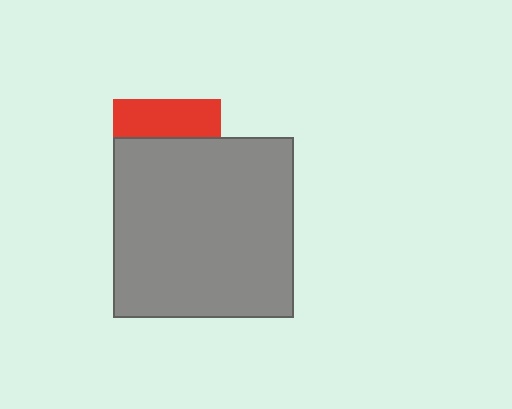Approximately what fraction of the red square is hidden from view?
Roughly 65% of the red square is hidden behind the gray square.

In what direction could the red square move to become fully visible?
The red square could move up. That would shift it out from behind the gray square entirely.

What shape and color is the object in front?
The object in front is a gray square.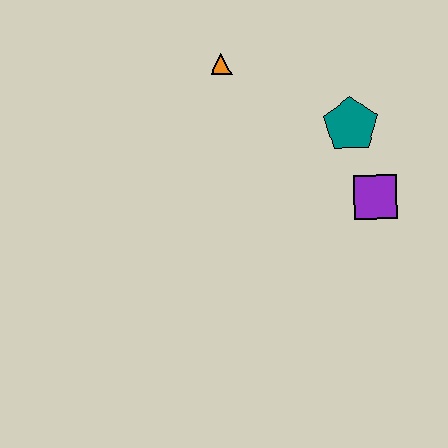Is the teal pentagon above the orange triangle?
No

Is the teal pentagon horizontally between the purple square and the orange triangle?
Yes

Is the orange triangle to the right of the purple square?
No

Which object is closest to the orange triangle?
The teal pentagon is closest to the orange triangle.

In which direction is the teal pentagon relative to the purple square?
The teal pentagon is above the purple square.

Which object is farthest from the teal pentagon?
The orange triangle is farthest from the teal pentagon.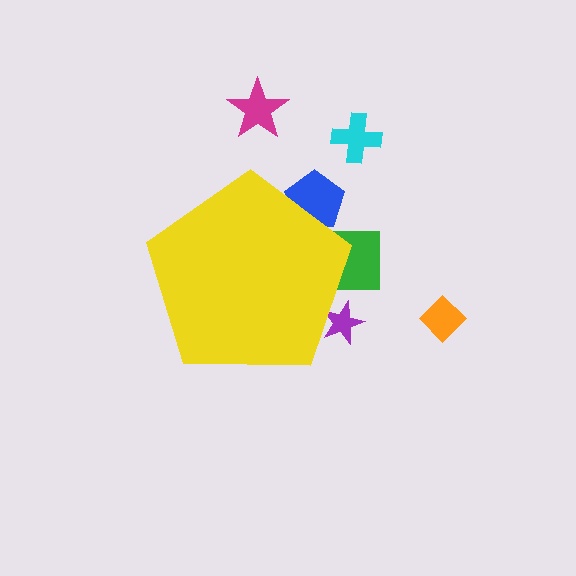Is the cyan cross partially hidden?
No, the cyan cross is fully visible.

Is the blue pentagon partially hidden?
Yes, the blue pentagon is partially hidden behind the yellow pentagon.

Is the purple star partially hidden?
Yes, the purple star is partially hidden behind the yellow pentagon.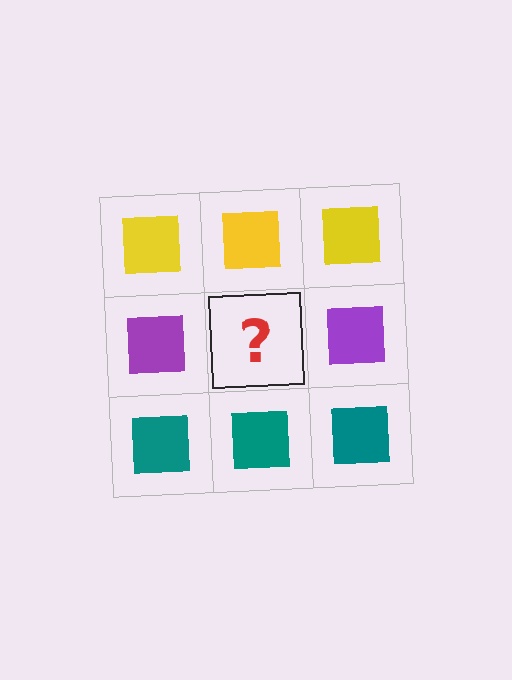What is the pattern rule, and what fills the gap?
The rule is that each row has a consistent color. The gap should be filled with a purple square.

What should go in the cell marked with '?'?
The missing cell should contain a purple square.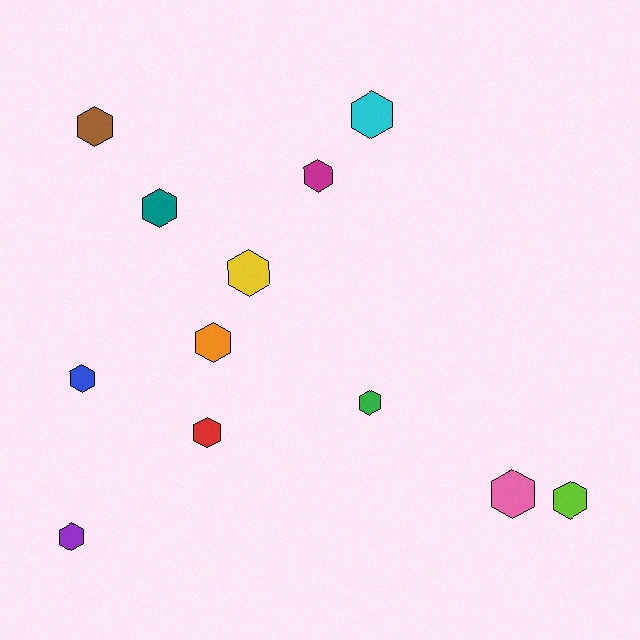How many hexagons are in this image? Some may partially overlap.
There are 12 hexagons.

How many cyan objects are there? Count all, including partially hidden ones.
There is 1 cyan object.